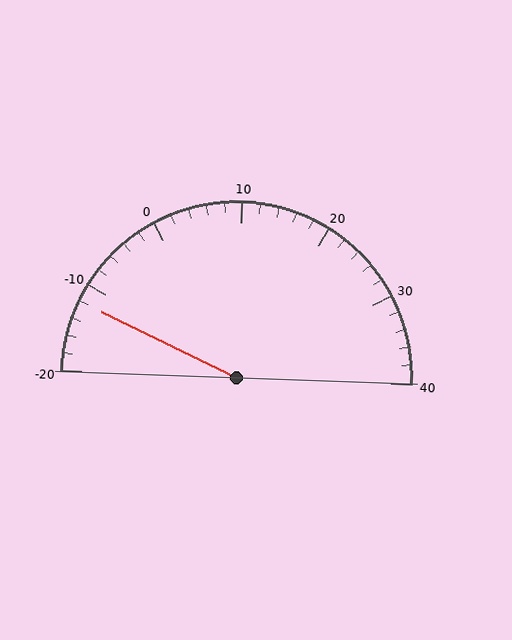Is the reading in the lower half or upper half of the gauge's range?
The reading is in the lower half of the range (-20 to 40).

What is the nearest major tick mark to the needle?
The nearest major tick mark is -10.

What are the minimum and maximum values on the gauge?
The gauge ranges from -20 to 40.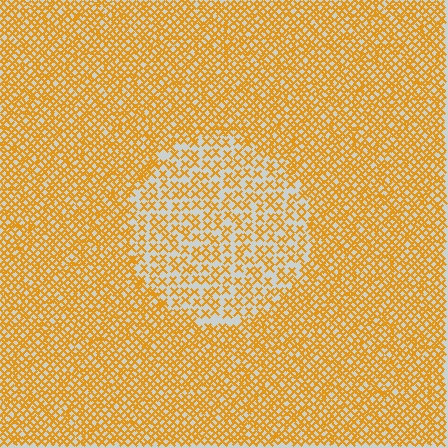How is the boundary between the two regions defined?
The boundary is defined by a change in element density (approximately 2.0x ratio). All elements are the same color, size, and shape.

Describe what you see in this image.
The image contains small orange elements arranged at two different densities. A circle-shaped region is visible where the elements are less densely packed than the surrounding area.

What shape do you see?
I see a circle.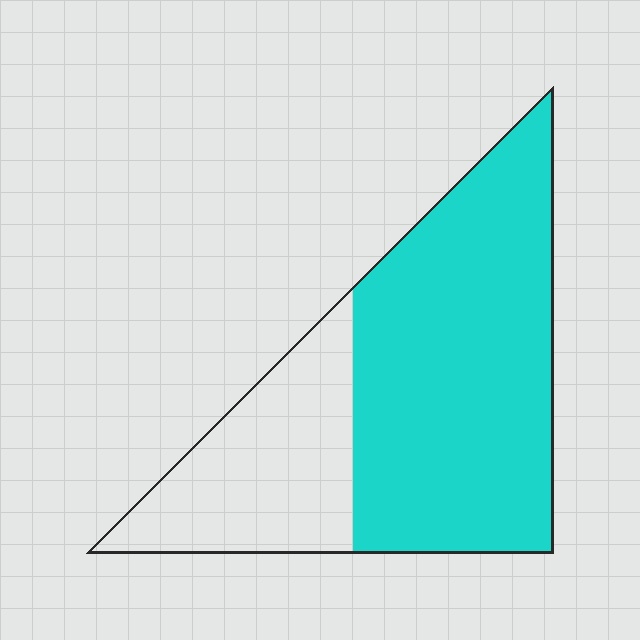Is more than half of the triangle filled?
Yes.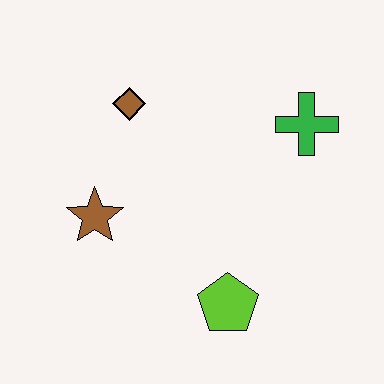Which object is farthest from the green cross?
The brown star is farthest from the green cross.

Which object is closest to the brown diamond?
The brown star is closest to the brown diamond.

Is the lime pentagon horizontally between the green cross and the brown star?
Yes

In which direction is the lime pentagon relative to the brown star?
The lime pentagon is to the right of the brown star.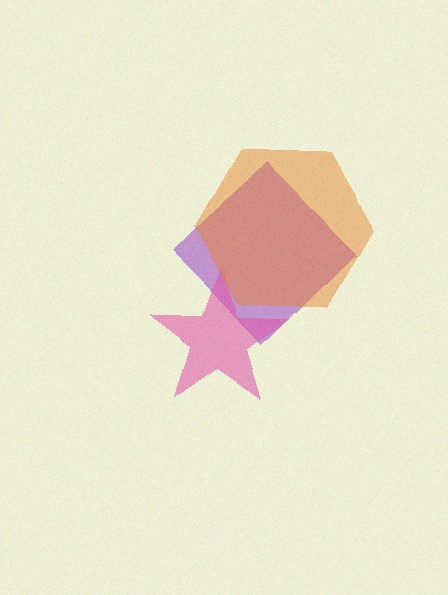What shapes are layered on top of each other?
The layered shapes are: a purple diamond, a pink star, an orange hexagon.